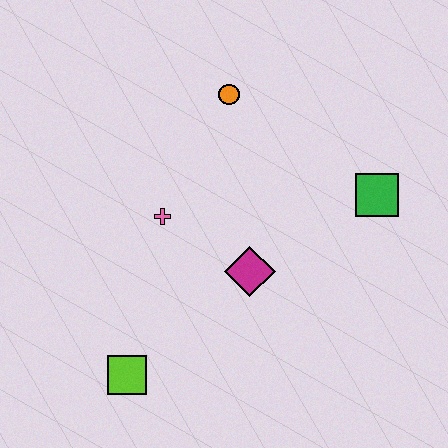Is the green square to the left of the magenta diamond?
No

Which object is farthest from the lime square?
The green square is farthest from the lime square.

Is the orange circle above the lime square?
Yes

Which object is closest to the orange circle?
The pink cross is closest to the orange circle.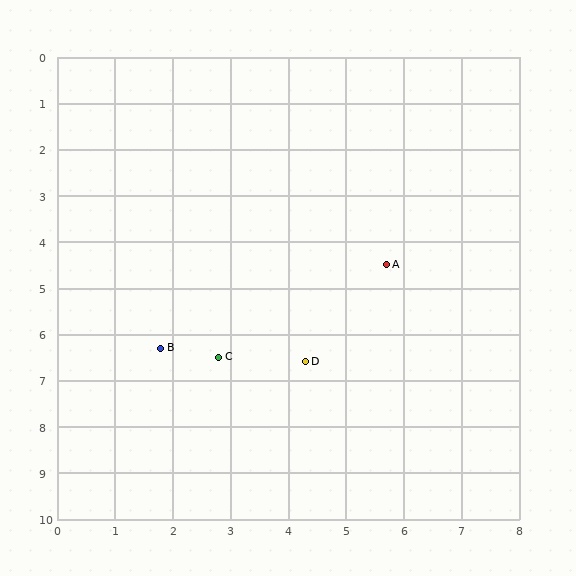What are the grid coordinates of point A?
Point A is at approximately (5.7, 4.5).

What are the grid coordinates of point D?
Point D is at approximately (4.3, 6.6).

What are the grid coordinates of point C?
Point C is at approximately (2.8, 6.5).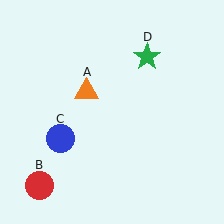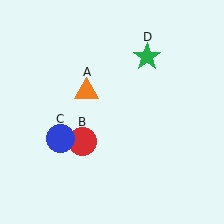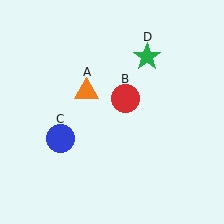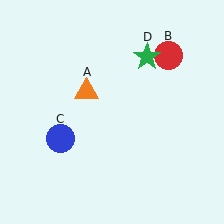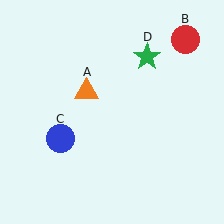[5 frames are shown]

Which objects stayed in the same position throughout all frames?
Orange triangle (object A) and blue circle (object C) and green star (object D) remained stationary.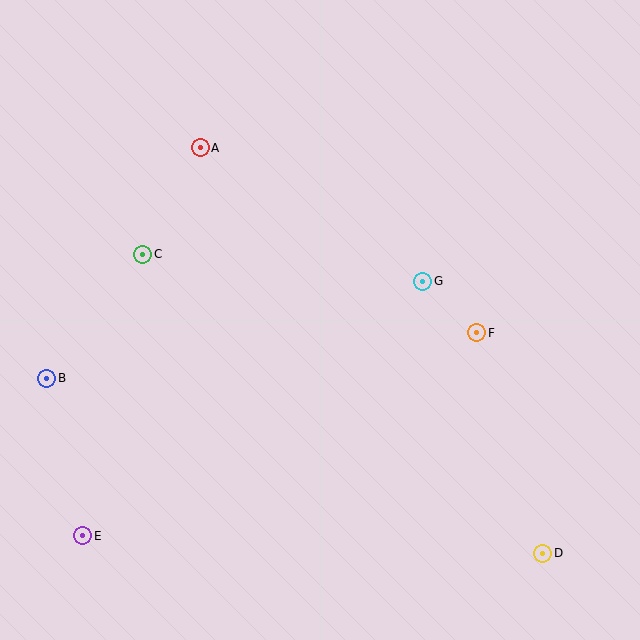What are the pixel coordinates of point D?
Point D is at (542, 553).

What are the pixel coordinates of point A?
Point A is at (200, 148).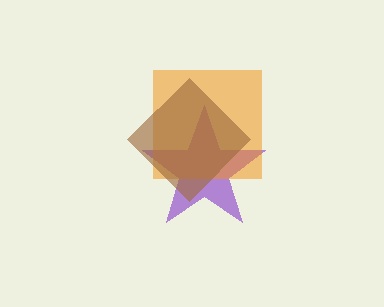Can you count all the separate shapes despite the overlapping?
Yes, there are 3 separate shapes.